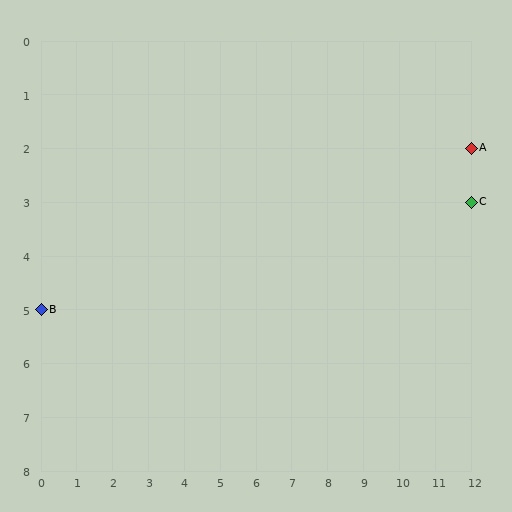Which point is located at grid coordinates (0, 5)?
Point B is at (0, 5).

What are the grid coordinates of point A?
Point A is at grid coordinates (12, 2).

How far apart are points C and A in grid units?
Points C and A are 1 row apart.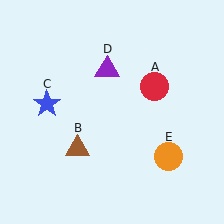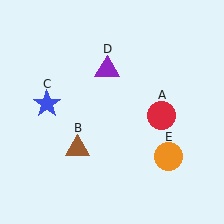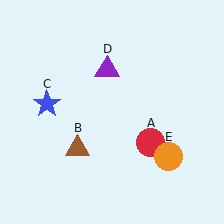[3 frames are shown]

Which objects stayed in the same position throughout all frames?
Brown triangle (object B) and blue star (object C) and purple triangle (object D) and orange circle (object E) remained stationary.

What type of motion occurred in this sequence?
The red circle (object A) rotated clockwise around the center of the scene.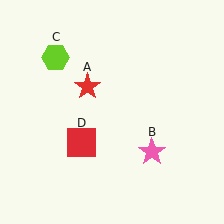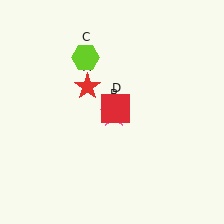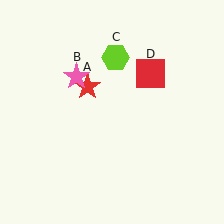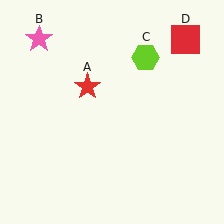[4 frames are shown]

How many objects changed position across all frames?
3 objects changed position: pink star (object B), lime hexagon (object C), red square (object D).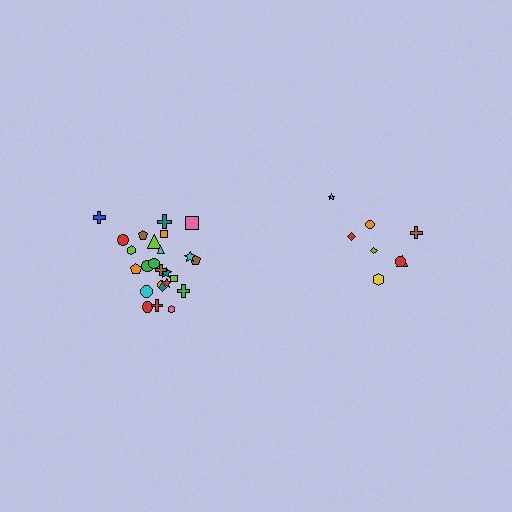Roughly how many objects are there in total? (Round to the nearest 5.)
Roughly 35 objects in total.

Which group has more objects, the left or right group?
The left group.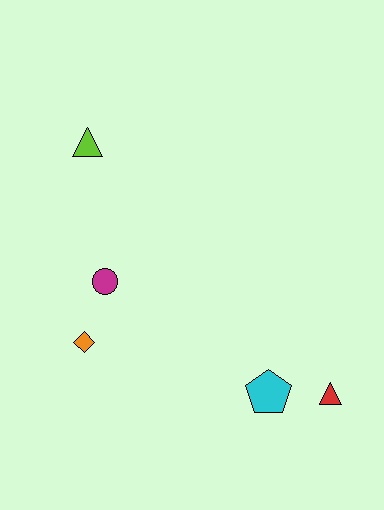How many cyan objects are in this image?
There is 1 cyan object.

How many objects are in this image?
There are 5 objects.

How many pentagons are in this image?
There is 1 pentagon.